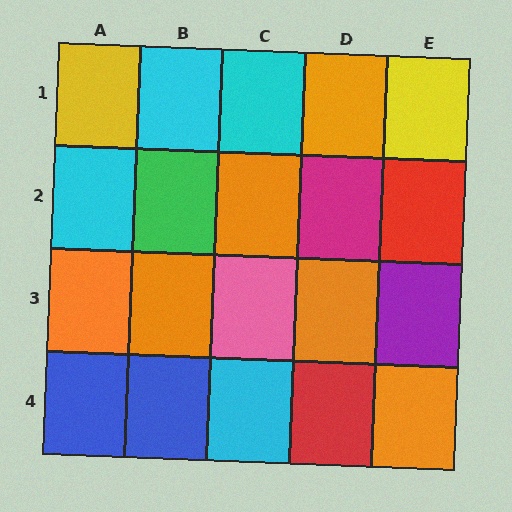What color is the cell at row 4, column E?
Orange.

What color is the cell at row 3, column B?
Orange.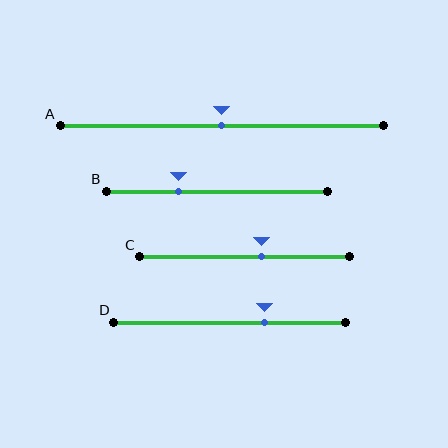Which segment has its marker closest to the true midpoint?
Segment A has its marker closest to the true midpoint.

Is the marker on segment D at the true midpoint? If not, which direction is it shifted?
No, the marker on segment D is shifted to the right by about 15% of the segment length.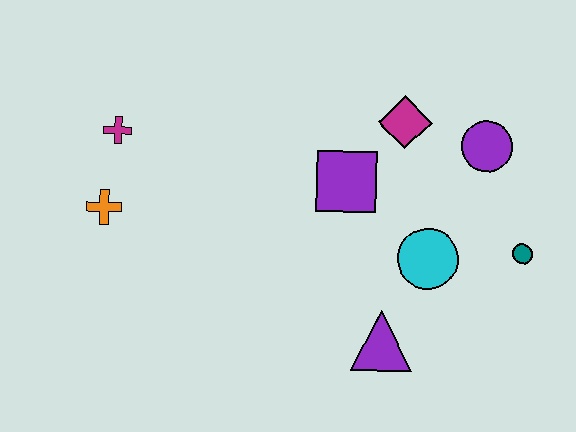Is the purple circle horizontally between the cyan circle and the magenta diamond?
No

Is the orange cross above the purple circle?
No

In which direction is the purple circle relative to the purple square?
The purple circle is to the right of the purple square.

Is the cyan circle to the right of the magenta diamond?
Yes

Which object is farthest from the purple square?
The orange cross is farthest from the purple square.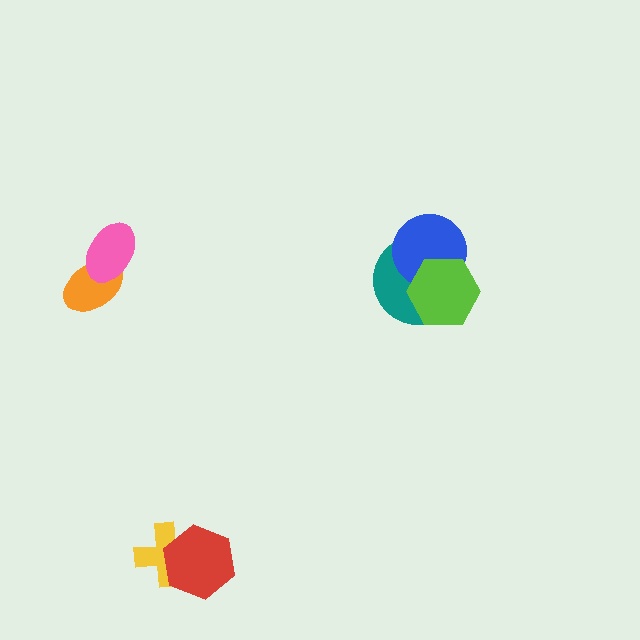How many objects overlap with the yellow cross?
1 object overlaps with the yellow cross.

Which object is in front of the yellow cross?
The red hexagon is in front of the yellow cross.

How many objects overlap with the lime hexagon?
2 objects overlap with the lime hexagon.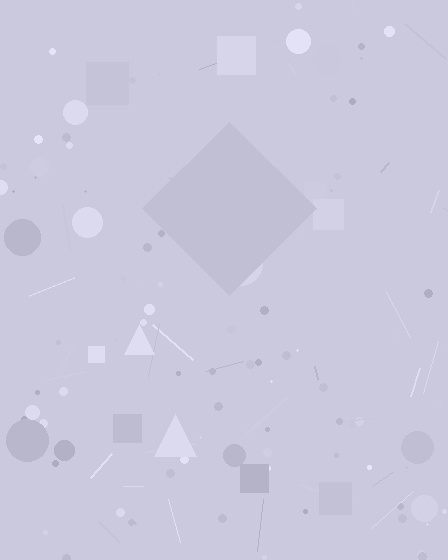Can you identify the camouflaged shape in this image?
The camouflaged shape is a diamond.